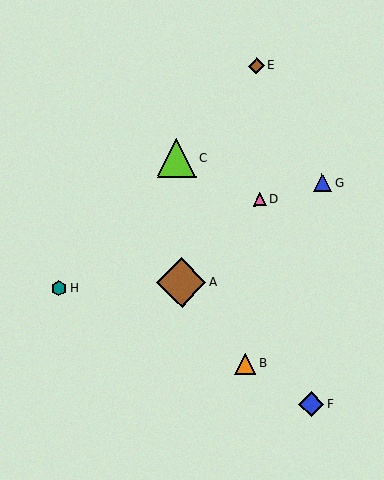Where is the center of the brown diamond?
The center of the brown diamond is at (181, 283).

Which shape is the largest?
The brown diamond (labeled A) is the largest.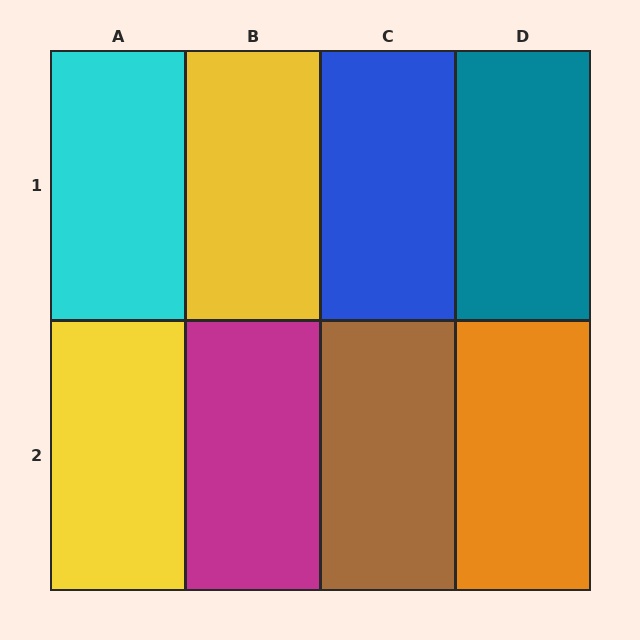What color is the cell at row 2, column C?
Brown.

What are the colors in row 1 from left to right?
Cyan, yellow, blue, teal.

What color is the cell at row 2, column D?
Orange.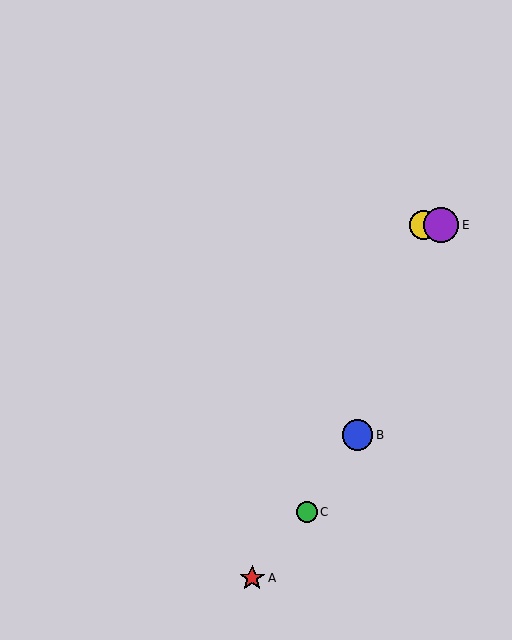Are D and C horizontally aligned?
No, D is at y≈225 and C is at y≈512.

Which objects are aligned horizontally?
Objects D, E are aligned horizontally.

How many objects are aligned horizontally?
2 objects (D, E) are aligned horizontally.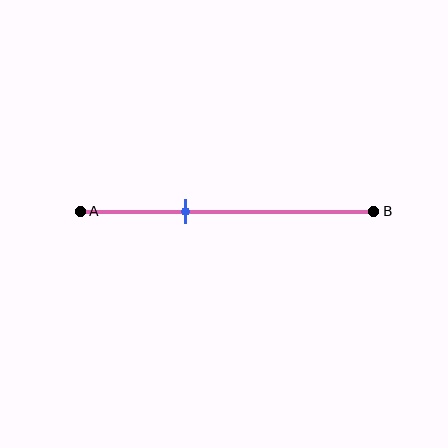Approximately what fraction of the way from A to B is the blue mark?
The blue mark is approximately 35% of the way from A to B.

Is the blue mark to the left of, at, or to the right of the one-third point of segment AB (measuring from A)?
The blue mark is approximately at the one-third point of segment AB.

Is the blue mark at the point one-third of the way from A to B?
Yes, the mark is approximately at the one-third point.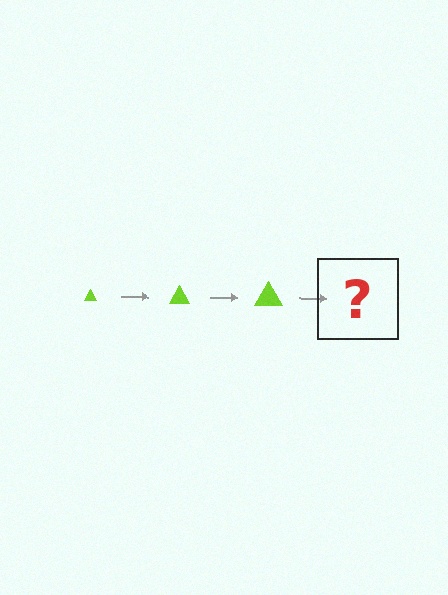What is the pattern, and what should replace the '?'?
The pattern is that the triangle gets progressively larger each step. The '?' should be a lime triangle, larger than the previous one.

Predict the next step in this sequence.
The next step is a lime triangle, larger than the previous one.